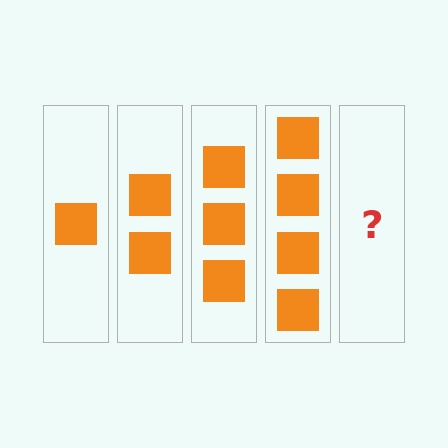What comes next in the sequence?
The next element should be 5 squares.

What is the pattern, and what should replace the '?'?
The pattern is that each step adds one more square. The '?' should be 5 squares.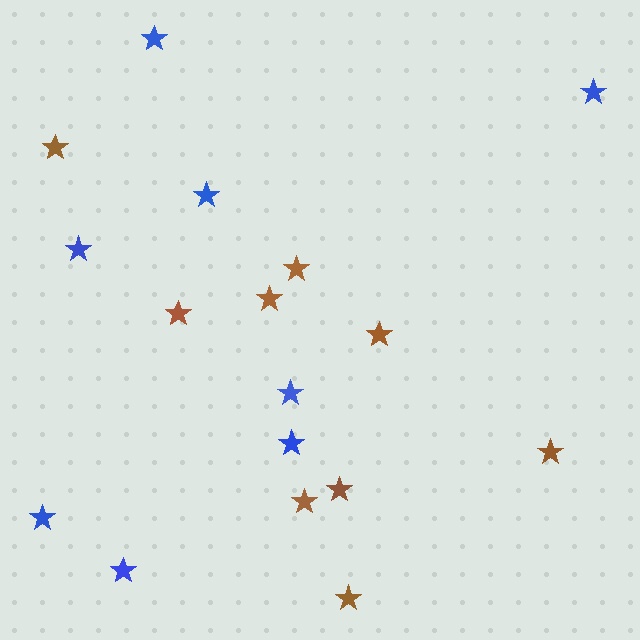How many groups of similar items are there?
There are 2 groups: one group of brown stars (9) and one group of blue stars (8).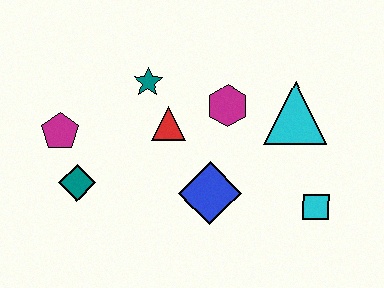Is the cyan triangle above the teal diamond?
Yes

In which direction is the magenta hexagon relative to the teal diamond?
The magenta hexagon is to the right of the teal diamond.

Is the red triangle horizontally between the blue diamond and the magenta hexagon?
No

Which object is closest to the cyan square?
The cyan triangle is closest to the cyan square.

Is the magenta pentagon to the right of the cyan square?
No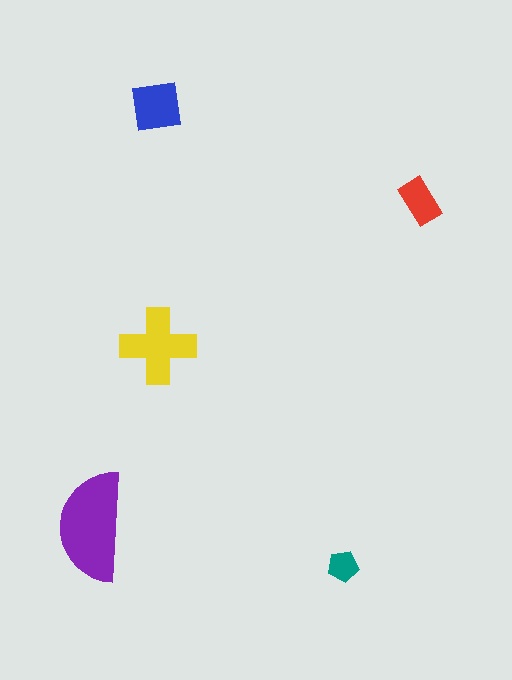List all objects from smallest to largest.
The teal pentagon, the red rectangle, the blue square, the yellow cross, the purple semicircle.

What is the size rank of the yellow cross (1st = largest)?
2nd.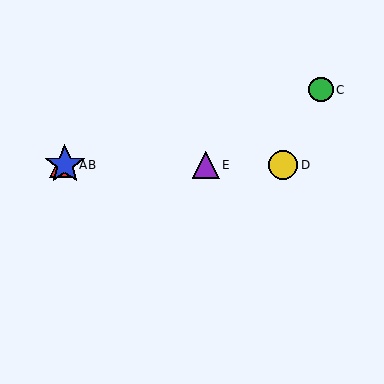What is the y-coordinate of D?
Object D is at y≈165.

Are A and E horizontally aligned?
Yes, both are at y≈165.